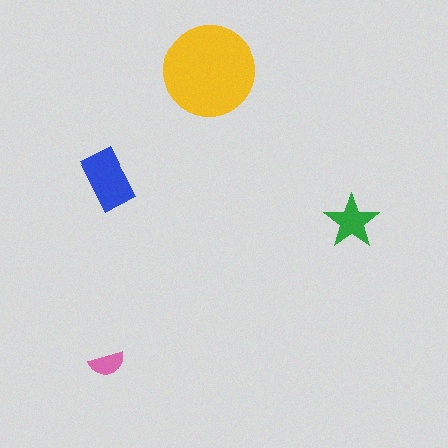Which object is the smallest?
The pink semicircle.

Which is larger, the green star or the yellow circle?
The yellow circle.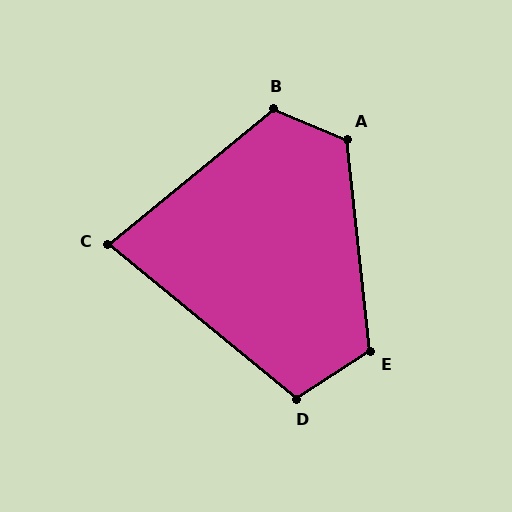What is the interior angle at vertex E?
Approximately 117 degrees (obtuse).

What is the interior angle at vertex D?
Approximately 108 degrees (obtuse).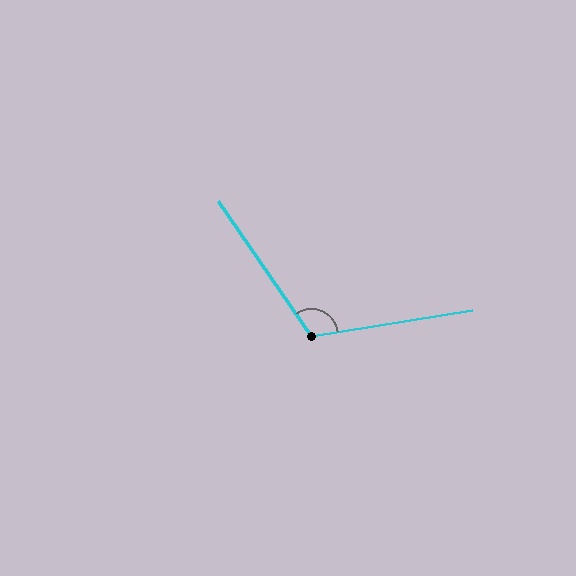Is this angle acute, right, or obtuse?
It is obtuse.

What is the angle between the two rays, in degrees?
Approximately 116 degrees.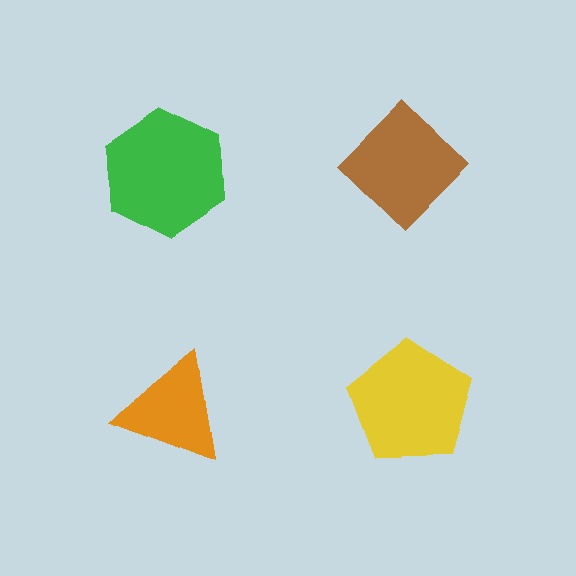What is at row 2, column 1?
An orange triangle.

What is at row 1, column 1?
A green hexagon.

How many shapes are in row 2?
2 shapes.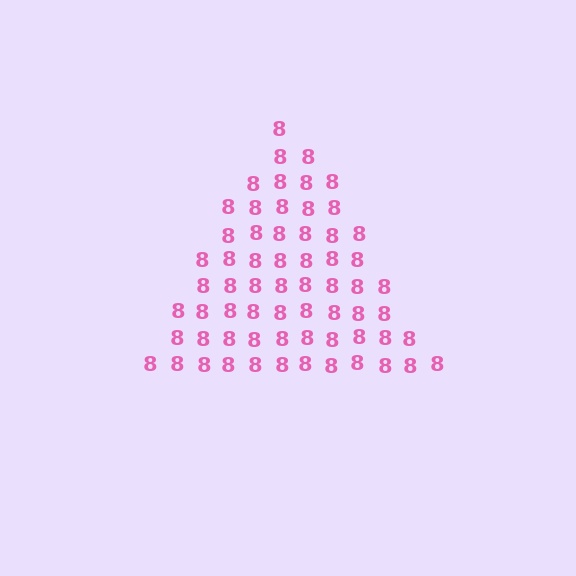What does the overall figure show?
The overall figure shows a triangle.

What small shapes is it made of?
It is made of small digit 8's.